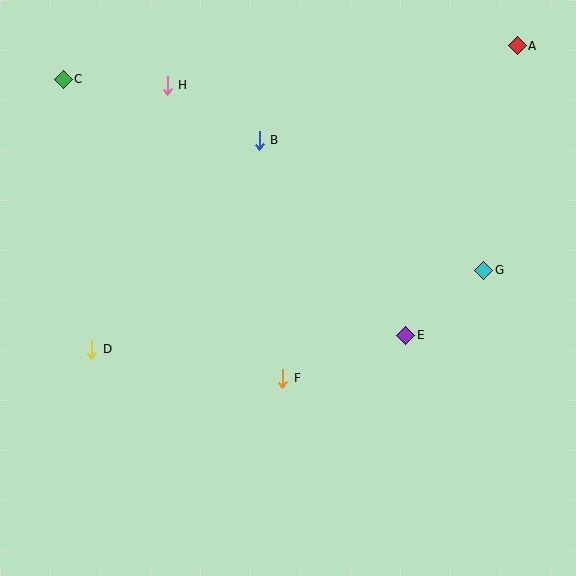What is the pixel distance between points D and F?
The distance between D and F is 194 pixels.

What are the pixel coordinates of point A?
Point A is at (517, 46).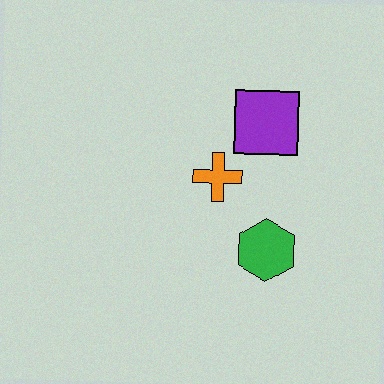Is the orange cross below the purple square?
Yes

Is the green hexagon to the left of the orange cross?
No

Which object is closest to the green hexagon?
The orange cross is closest to the green hexagon.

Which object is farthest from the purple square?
The green hexagon is farthest from the purple square.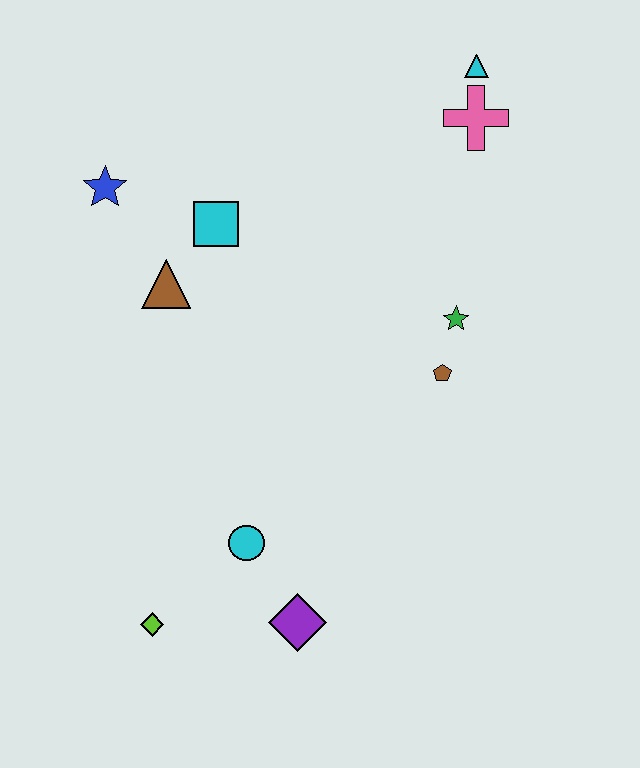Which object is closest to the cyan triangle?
The pink cross is closest to the cyan triangle.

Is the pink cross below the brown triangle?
No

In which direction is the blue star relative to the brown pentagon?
The blue star is to the left of the brown pentagon.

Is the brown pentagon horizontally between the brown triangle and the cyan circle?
No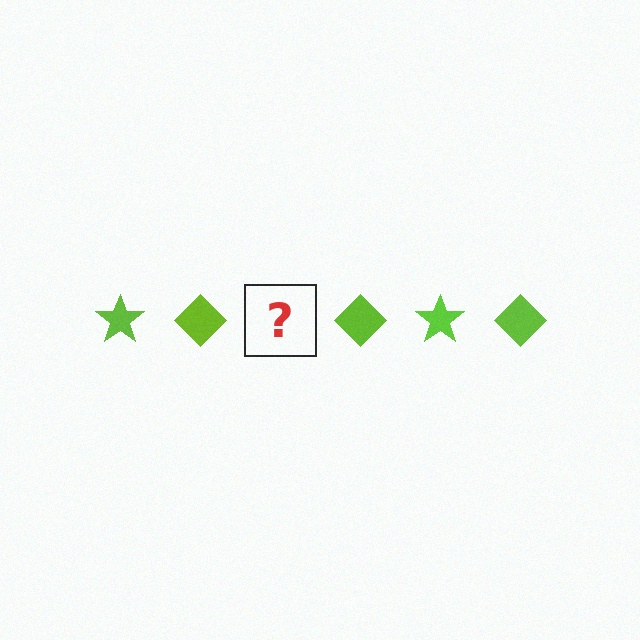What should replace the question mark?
The question mark should be replaced with a lime star.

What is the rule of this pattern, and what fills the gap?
The rule is that the pattern cycles through star, diamond shapes in lime. The gap should be filled with a lime star.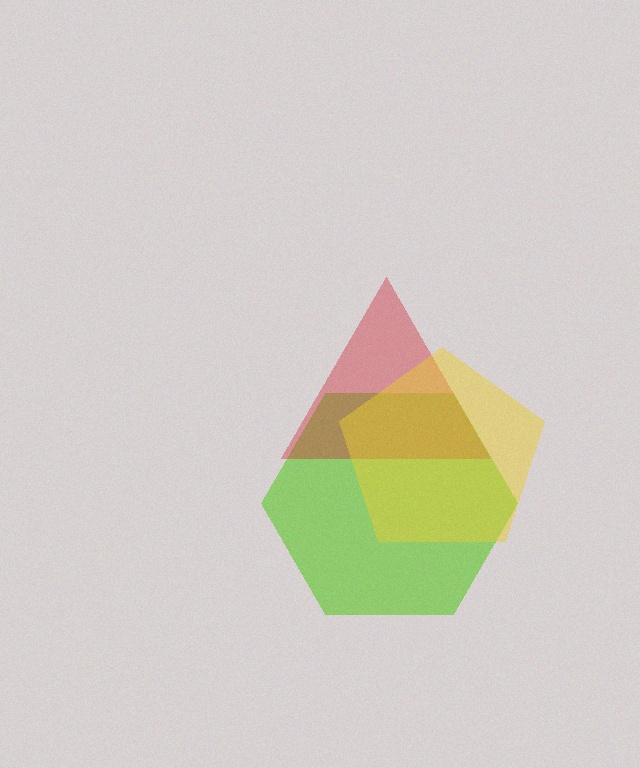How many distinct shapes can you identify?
There are 3 distinct shapes: a lime hexagon, a red triangle, a yellow pentagon.